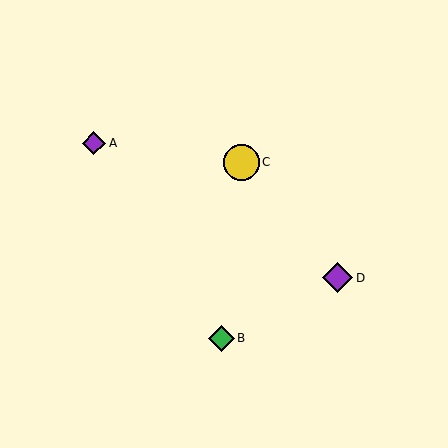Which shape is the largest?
The yellow circle (labeled C) is the largest.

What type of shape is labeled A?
Shape A is a purple diamond.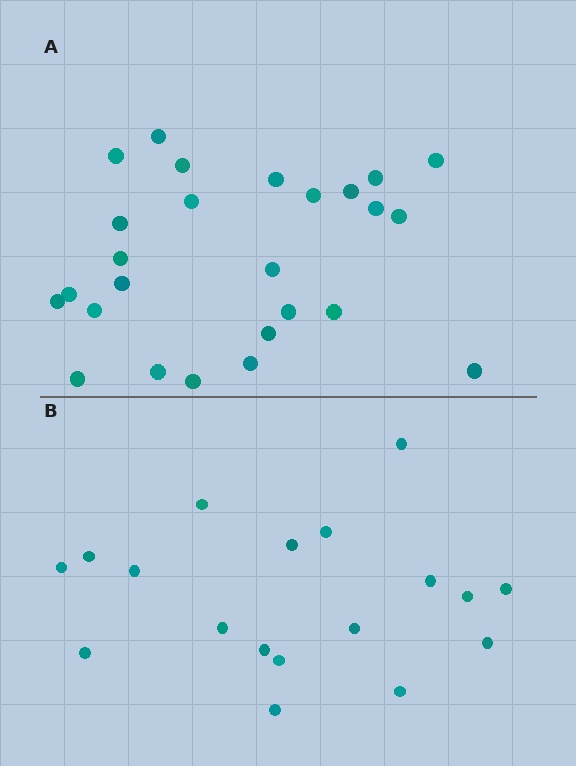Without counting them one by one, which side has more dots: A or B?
Region A (the top region) has more dots.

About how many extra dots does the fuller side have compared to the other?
Region A has roughly 8 or so more dots than region B.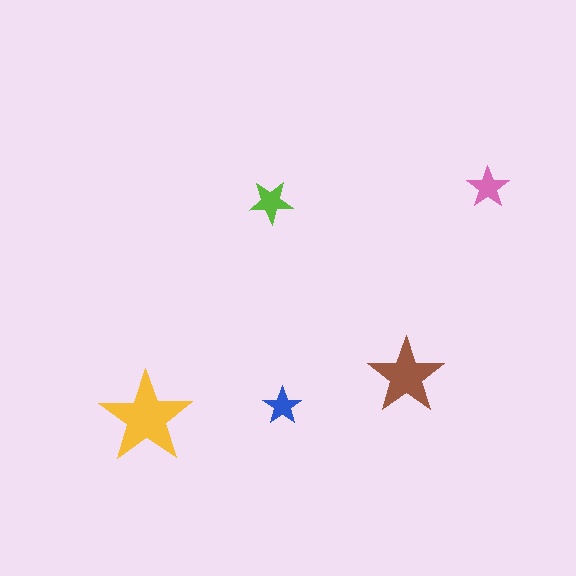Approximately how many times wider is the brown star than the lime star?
About 1.5 times wider.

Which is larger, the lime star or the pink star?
The lime one.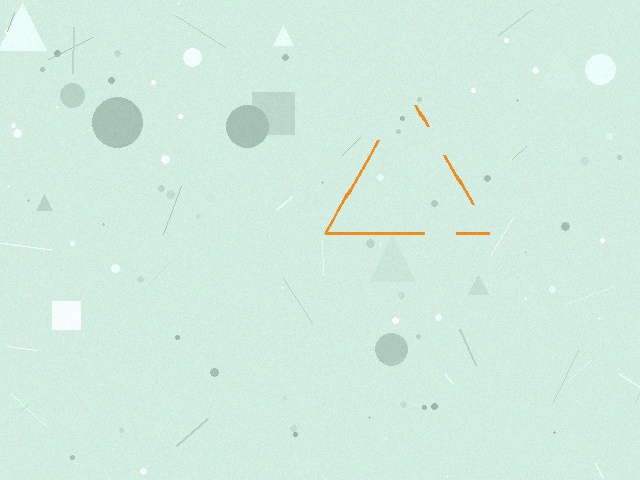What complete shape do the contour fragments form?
The contour fragments form a triangle.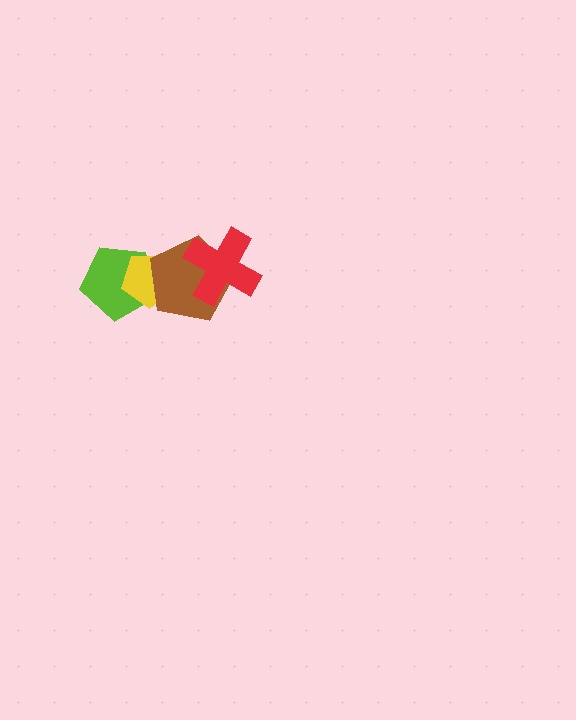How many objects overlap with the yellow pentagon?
2 objects overlap with the yellow pentagon.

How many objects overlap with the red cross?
1 object overlaps with the red cross.